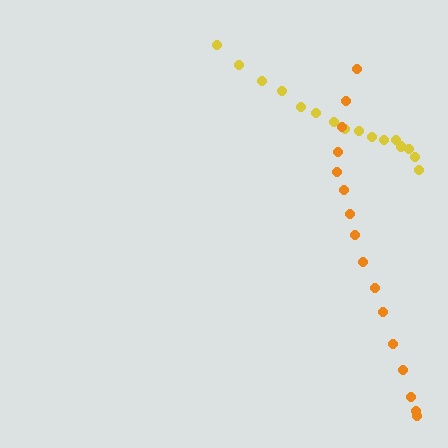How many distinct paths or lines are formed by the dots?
There are 2 distinct paths.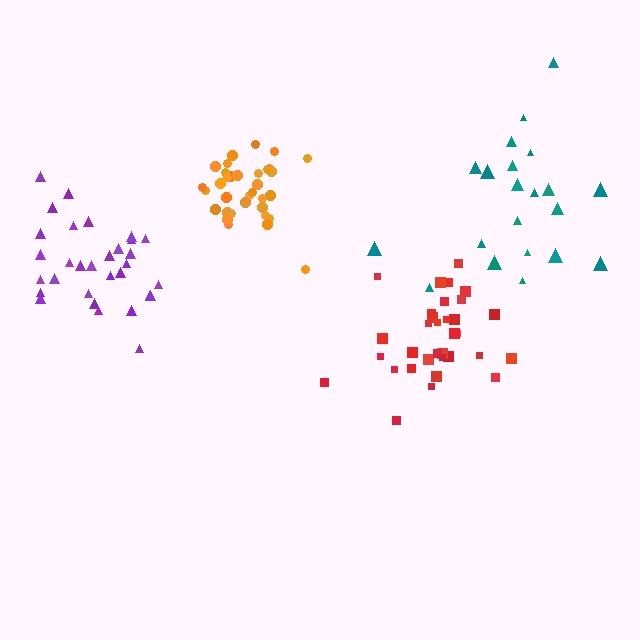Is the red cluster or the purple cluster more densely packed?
Red.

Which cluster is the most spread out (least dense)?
Teal.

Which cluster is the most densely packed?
Orange.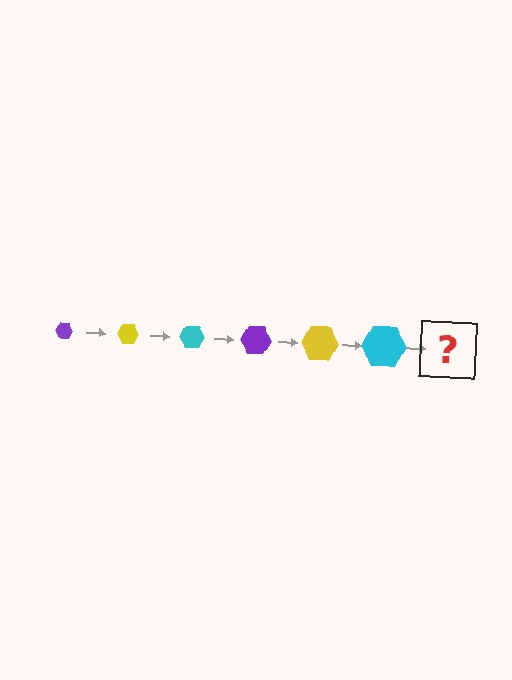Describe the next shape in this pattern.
It should be a purple hexagon, larger than the previous one.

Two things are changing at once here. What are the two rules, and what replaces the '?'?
The two rules are that the hexagon grows larger each step and the color cycles through purple, yellow, and cyan. The '?' should be a purple hexagon, larger than the previous one.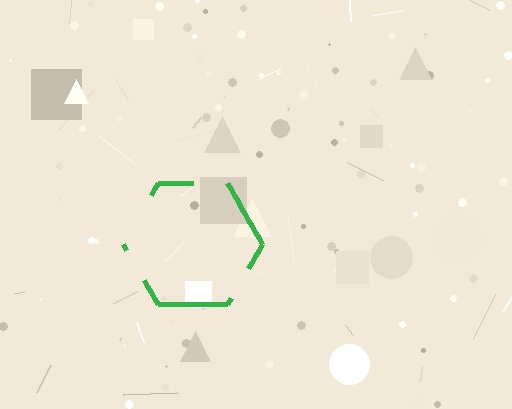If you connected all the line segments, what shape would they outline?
They would outline a hexagon.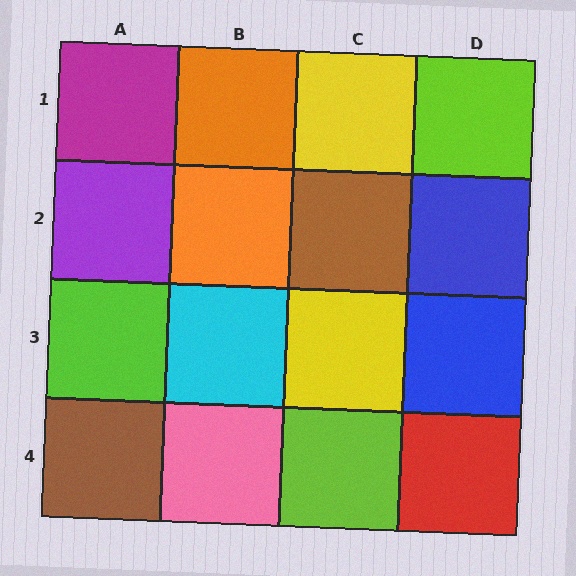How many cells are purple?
1 cell is purple.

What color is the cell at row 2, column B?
Orange.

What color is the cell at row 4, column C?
Lime.